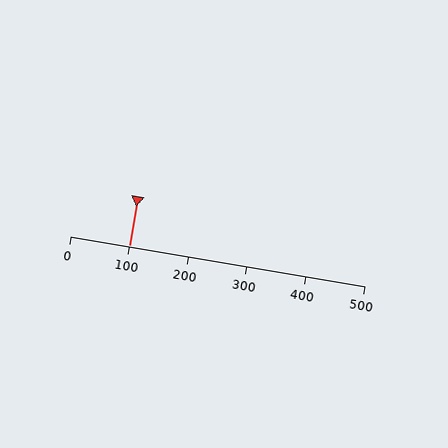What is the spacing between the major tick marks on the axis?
The major ticks are spaced 100 apart.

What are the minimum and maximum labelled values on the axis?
The axis runs from 0 to 500.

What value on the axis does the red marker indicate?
The marker indicates approximately 100.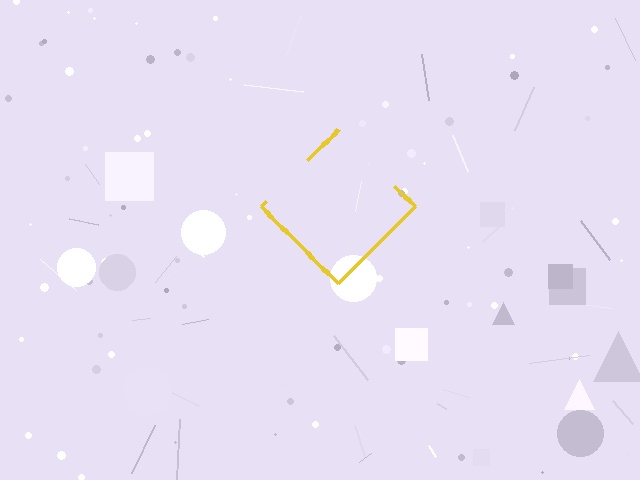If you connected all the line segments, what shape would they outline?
They would outline a diamond.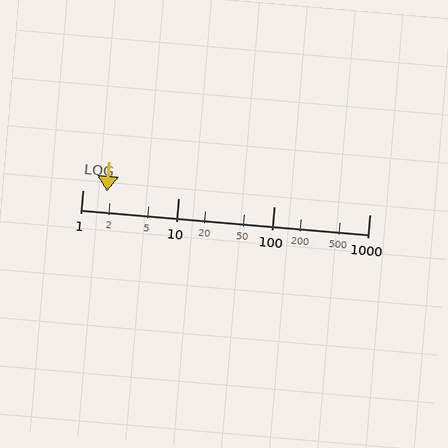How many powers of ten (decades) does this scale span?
The scale spans 3 decades, from 1 to 1000.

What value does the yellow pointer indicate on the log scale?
The pointer indicates approximately 1.8.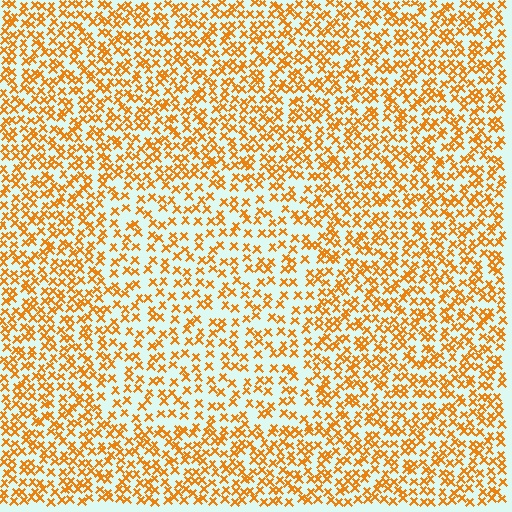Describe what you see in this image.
The image contains small orange elements arranged at two different densities. A rectangle-shaped region is visible where the elements are less densely packed than the surrounding area.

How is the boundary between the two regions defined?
The boundary is defined by a change in element density (approximately 1.6x ratio). All elements are the same color, size, and shape.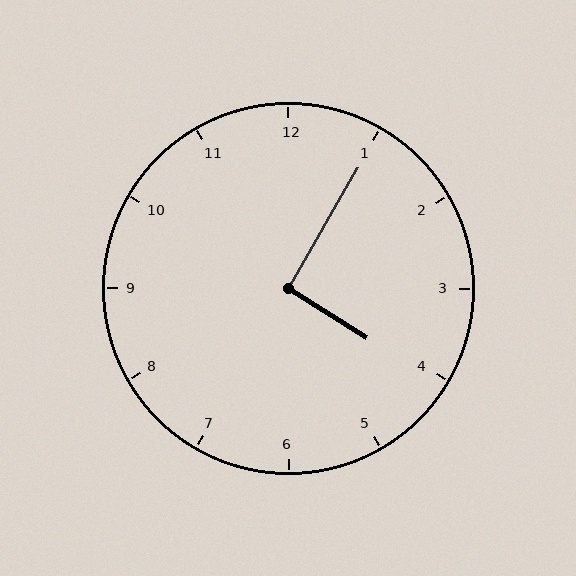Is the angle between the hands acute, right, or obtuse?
It is right.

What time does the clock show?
4:05.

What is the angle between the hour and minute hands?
Approximately 92 degrees.